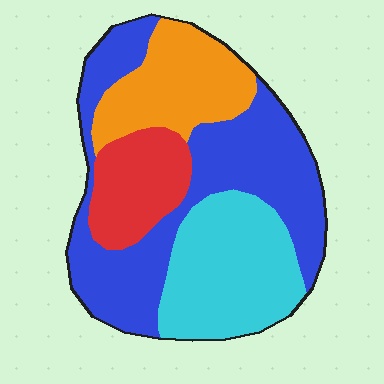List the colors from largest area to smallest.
From largest to smallest: blue, cyan, orange, red.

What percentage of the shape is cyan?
Cyan takes up about one quarter (1/4) of the shape.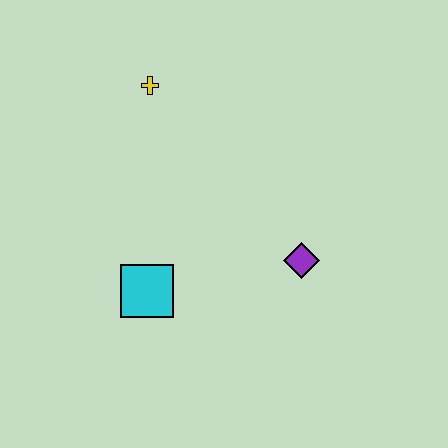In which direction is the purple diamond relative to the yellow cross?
The purple diamond is below the yellow cross.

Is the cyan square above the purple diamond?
No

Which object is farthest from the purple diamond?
The yellow cross is farthest from the purple diamond.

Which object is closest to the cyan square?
The purple diamond is closest to the cyan square.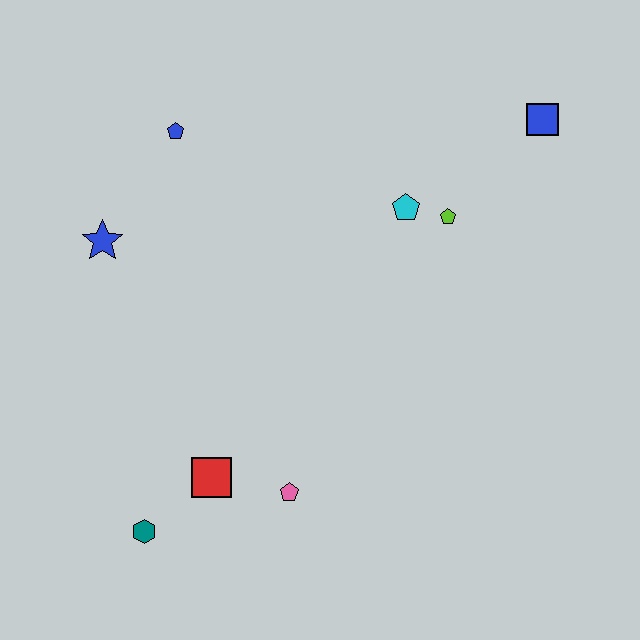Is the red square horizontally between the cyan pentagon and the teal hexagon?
Yes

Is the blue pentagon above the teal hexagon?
Yes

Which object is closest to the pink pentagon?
The red square is closest to the pink pentagon.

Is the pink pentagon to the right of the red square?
Yes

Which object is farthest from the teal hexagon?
The blue square is farthest from the teal hexagon.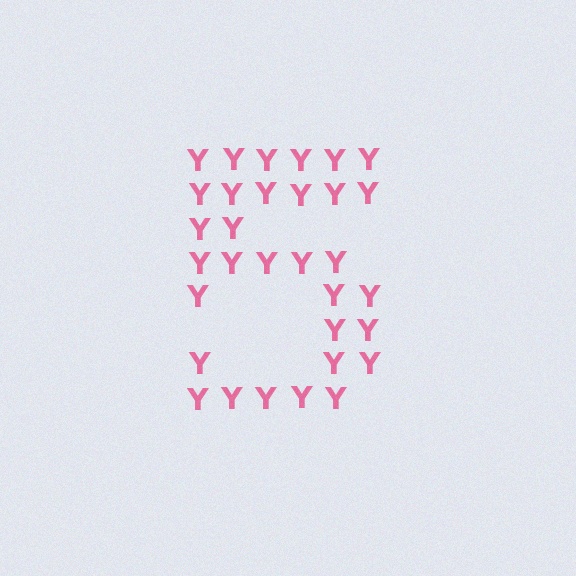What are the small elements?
The small elements are letter Y's.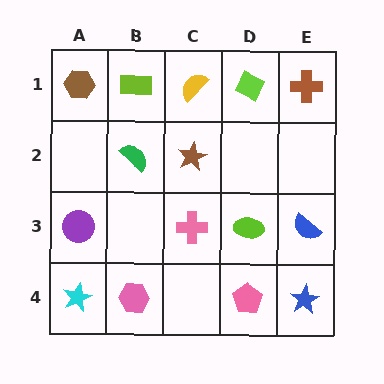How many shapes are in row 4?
4 shapes.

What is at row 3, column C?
A pink cross.